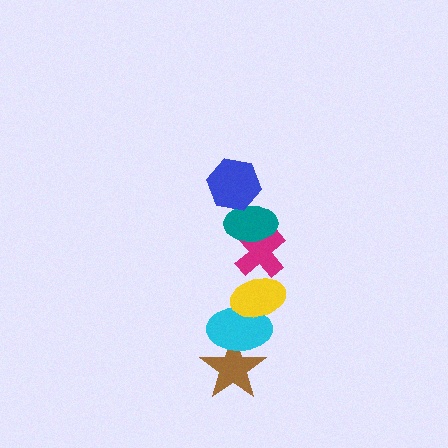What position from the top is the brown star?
The brown star is 6th from the top.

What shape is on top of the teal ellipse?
The blue hexagon is on top of the teal ellipse.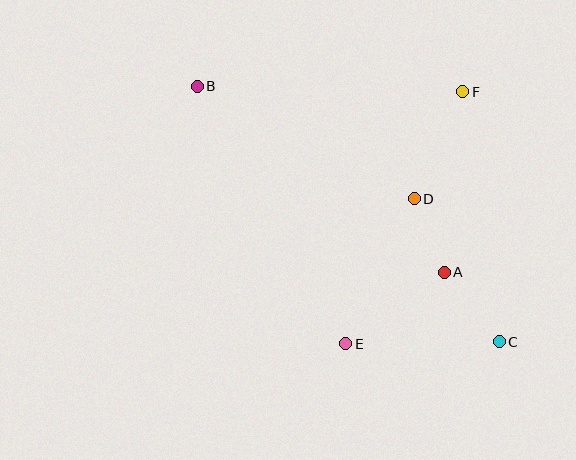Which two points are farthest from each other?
Points B and C are farthest from each other.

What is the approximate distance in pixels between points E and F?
The distance between E and F is approximately 278 pixels.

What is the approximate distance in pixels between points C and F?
The distance between C and F is approximately 253 pixels.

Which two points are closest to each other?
Points A and D are closest to each other.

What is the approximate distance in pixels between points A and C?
The distance between A and C is approximately 89 pixels.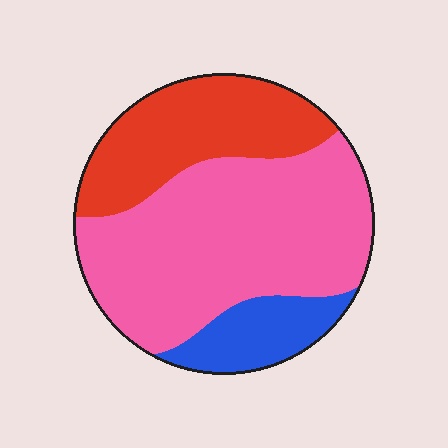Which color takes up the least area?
Blue, at roughly 15%.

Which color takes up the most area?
Pink, at roughly 60%.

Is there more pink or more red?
Pink.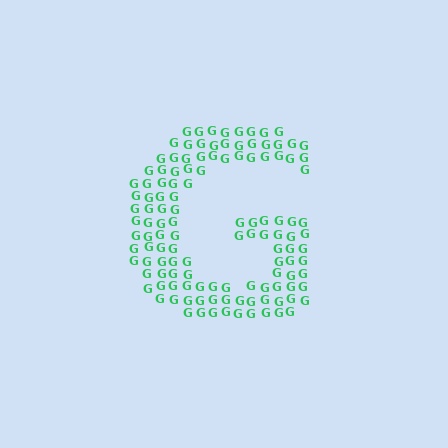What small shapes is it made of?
It is made of small letter G's.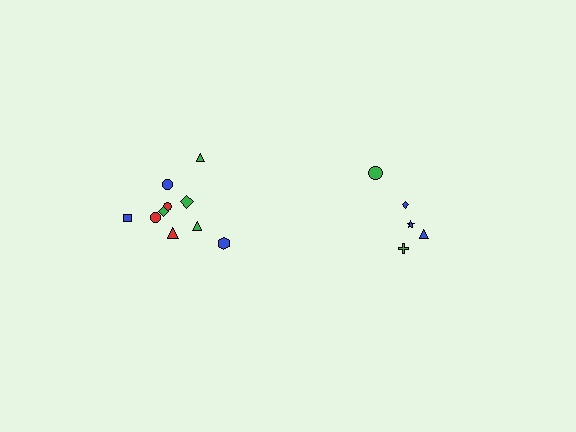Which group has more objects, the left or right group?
The left group.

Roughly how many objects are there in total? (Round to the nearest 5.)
Roughly 15 objects in total.